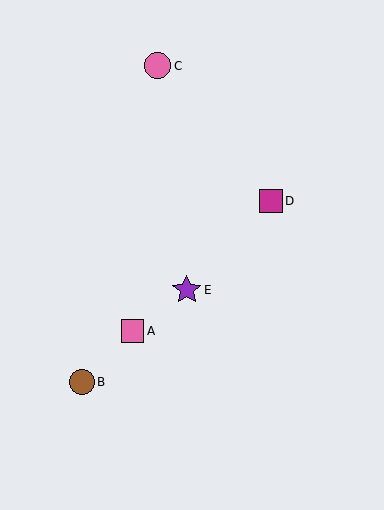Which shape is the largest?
The purple star (labeled E) is the largest.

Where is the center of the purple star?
The center of the purple star is at (187, 290).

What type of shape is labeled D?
Shape D is a magenta square.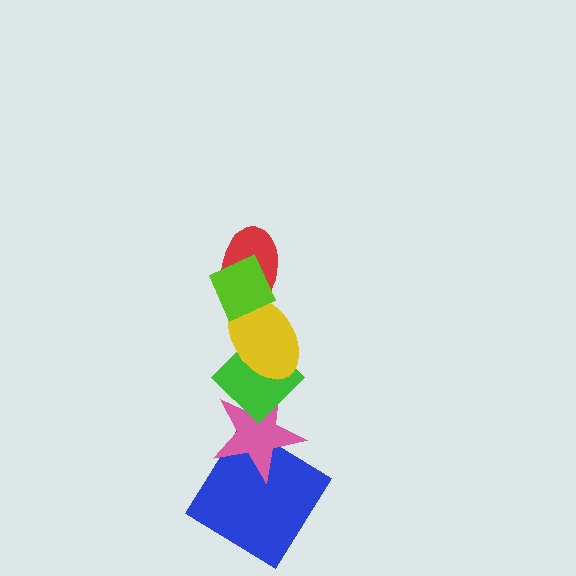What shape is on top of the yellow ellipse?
The red ellipse is on top of the yellow ellipse.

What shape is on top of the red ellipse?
The lime diamond is on top of the red ellipse.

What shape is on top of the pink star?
The green diamond is on top of the pink star.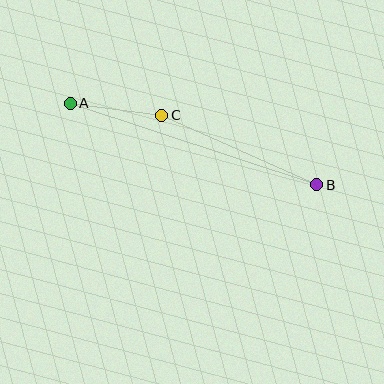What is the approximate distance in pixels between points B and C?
The distance between B and C is approximately 170 pixels.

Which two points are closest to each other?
Points A and C are closest to each other.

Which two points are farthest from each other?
Points A and B are farthest from each other.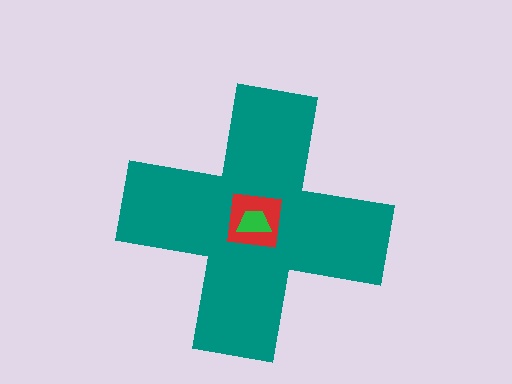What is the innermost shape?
The green trapezoid.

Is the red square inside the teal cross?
Yes.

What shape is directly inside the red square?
The green trapezoid.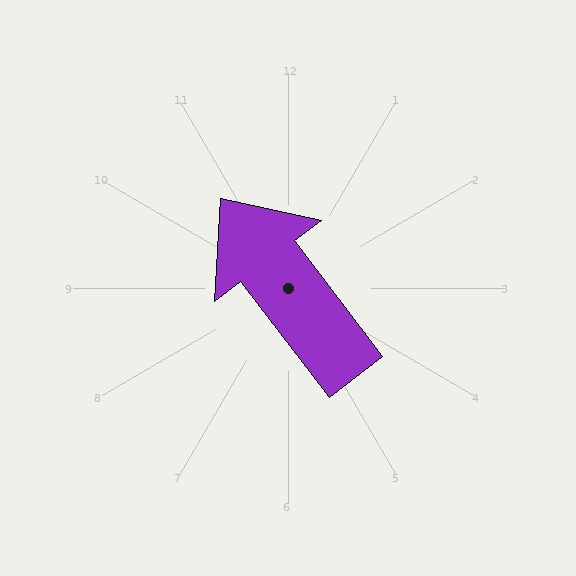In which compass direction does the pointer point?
Northwest.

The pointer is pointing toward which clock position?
Roughly 11 o'clock.